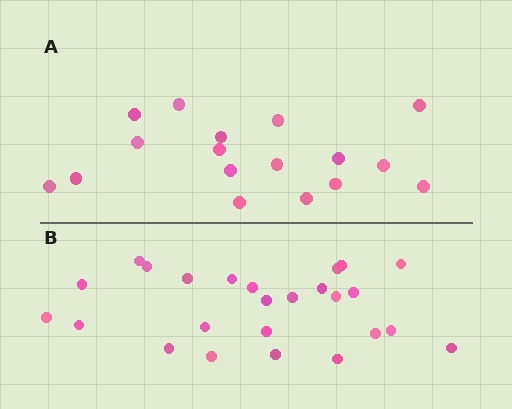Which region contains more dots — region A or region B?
Region B (the bottom region) has more dots.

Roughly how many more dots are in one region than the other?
Region B has roughly 8 or so more dots than region A.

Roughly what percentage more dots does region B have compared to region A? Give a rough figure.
About 45% more.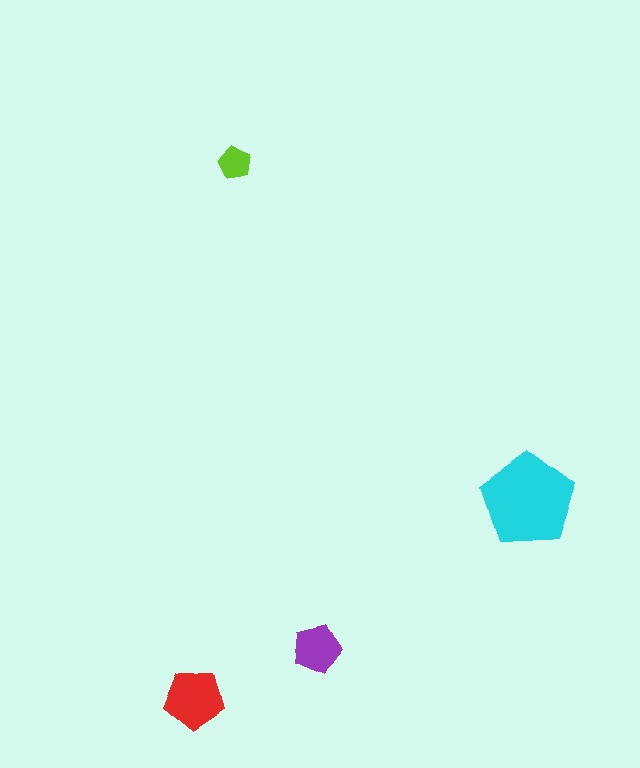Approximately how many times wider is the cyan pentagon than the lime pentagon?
About 3 times wider.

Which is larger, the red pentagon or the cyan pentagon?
The cyan one.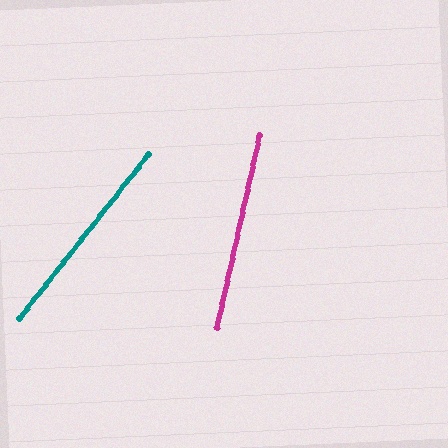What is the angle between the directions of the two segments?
Approximately 26 degrees.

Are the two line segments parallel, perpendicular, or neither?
Neither parallel nor perpendicular — they differ by about 26°.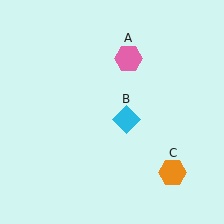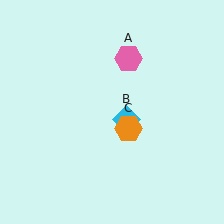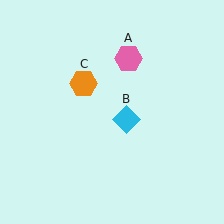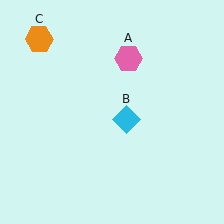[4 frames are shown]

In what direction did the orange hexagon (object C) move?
The orange hexagon (object C) moved up and to the left.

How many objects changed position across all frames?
1 object changed position: orange hexagon (object C).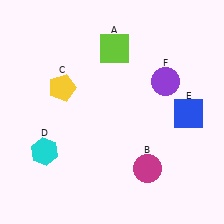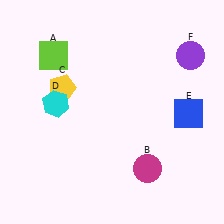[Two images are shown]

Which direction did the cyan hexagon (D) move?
The cyan hexagon (D) moved up.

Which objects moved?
The objects that moved are: the lime square (A), the cyan hexagon (D), the purple circle (F).